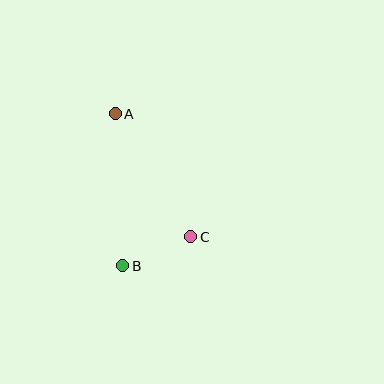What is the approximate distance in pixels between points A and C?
The distance between A and C is approximately 145 pixels.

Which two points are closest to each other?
Points B and C are closest to each other.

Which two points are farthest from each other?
Points A and B are farthest from each other.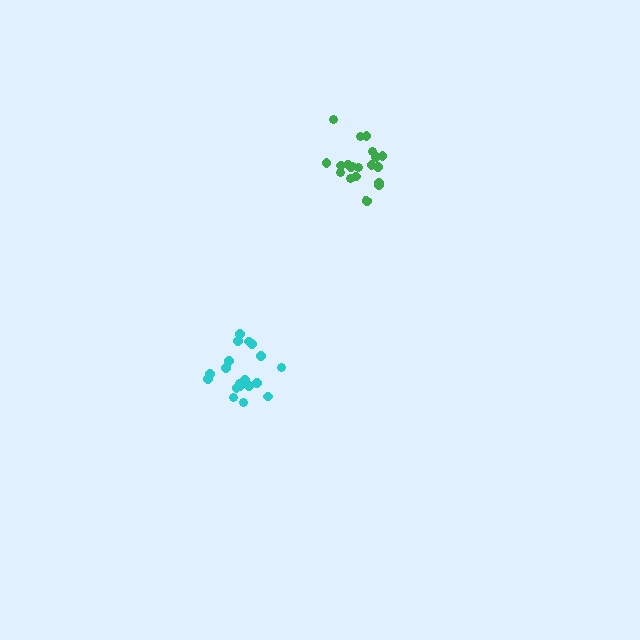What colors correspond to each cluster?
The clusters are colored: cyan, green.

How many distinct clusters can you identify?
There are 2 distinct clusters.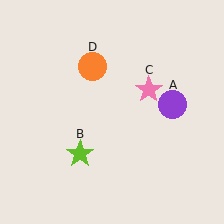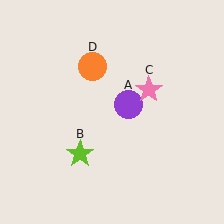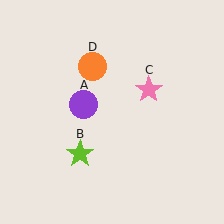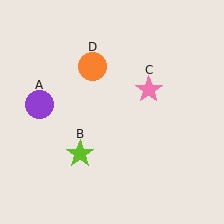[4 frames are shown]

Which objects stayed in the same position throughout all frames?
Lime star (object B) and pink star (object C) and orange circle (object D) remained stationary.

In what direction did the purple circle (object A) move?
The purple circle (object A) moved left.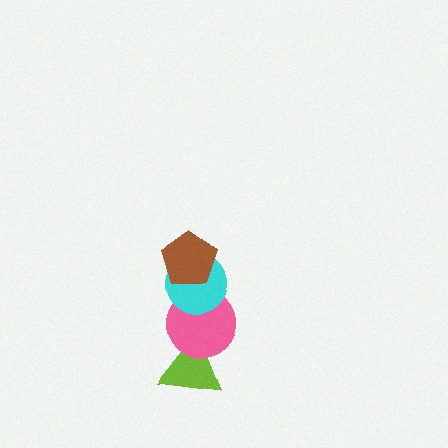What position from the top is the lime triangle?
The lime triangle is 4th from the top.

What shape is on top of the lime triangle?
The pink circle is on top of the lime triangle.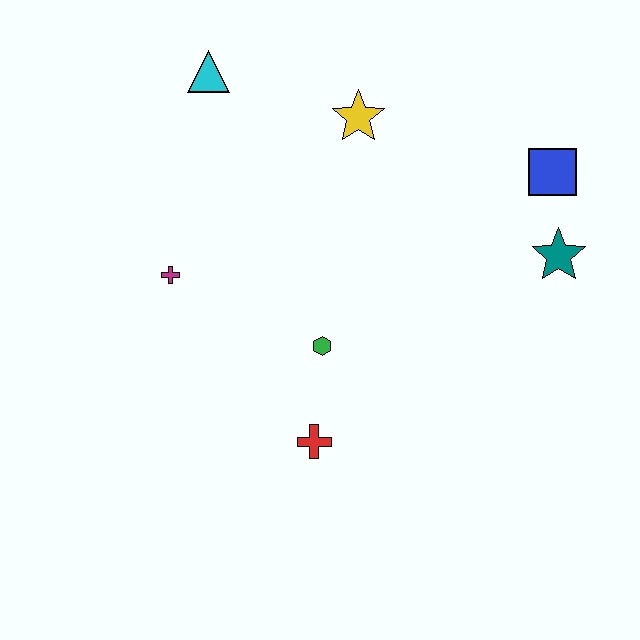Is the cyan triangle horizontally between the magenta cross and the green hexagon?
Yes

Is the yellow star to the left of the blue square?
Yes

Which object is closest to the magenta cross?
The green hexagon is closest to the magenta cross.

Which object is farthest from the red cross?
The cyan triangle is farthest from the red cross.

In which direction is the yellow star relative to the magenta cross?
The yellow star is to the right of the magenta cross.